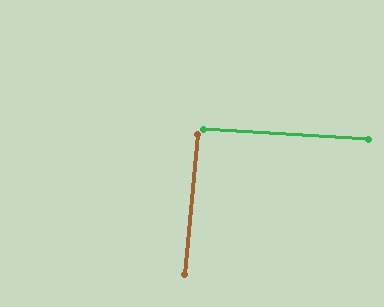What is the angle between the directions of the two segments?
Approximately 88 degrees.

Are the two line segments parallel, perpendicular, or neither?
Perpendicular — they meet at approximately 88°.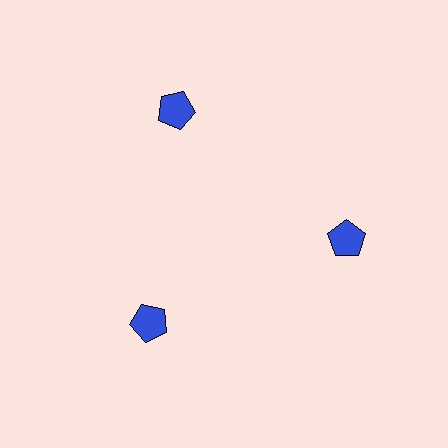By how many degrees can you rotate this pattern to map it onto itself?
The pattern maps onto itself every 120 degrees of rotation.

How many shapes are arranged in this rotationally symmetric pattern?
There are 3 shapes, arranged in 3 groups of 1.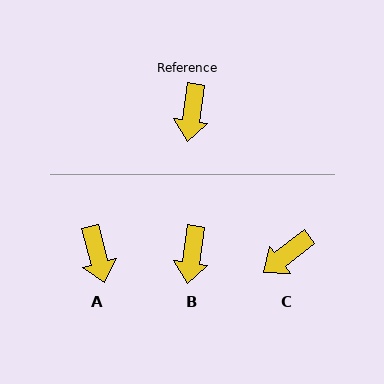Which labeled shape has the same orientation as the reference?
B.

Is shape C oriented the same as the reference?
No, it is off by about 43 degrees.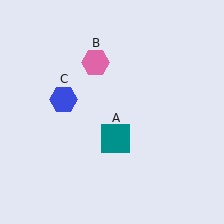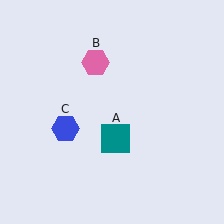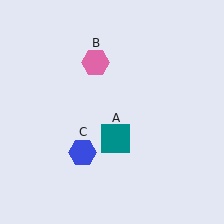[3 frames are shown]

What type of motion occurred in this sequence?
The blue hexagon (object C) rotated counterclockwise around the center of the scene.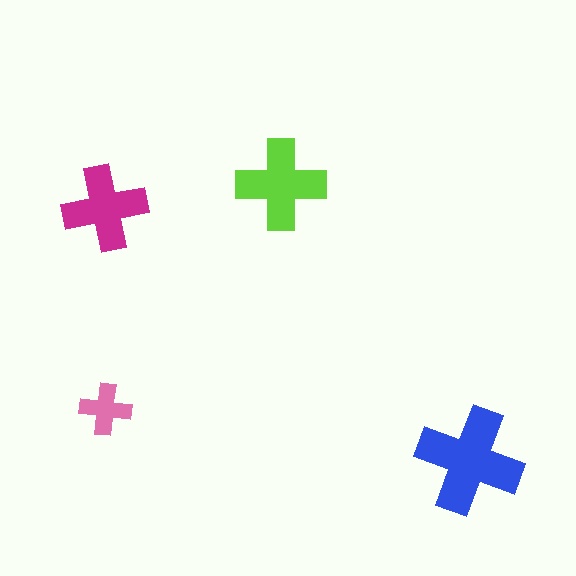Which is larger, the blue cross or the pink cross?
The blue one.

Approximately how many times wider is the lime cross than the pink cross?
About 2 times wider.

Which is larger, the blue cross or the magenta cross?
The blue one.